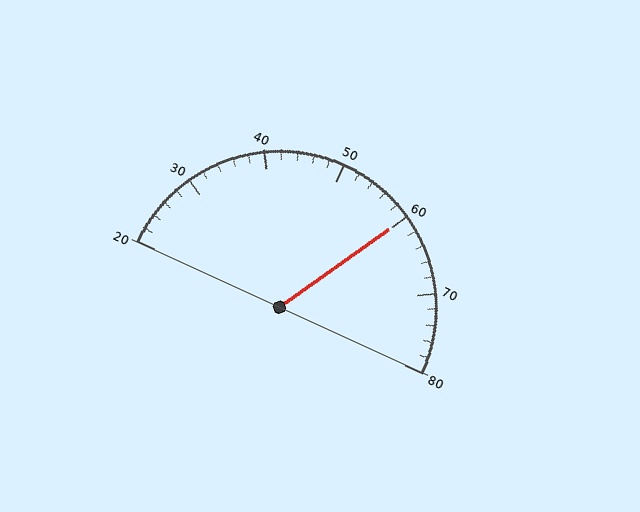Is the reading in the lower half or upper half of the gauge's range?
The reading is in the upper half of the range (20 to 80).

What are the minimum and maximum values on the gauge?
The gauge ranges from 20 to 80.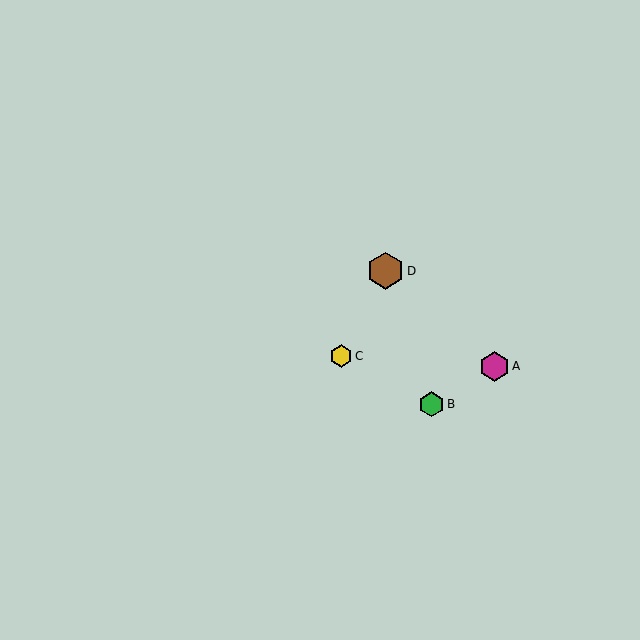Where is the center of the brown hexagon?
The center of the brown hexagon is at (385, 271).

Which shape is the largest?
The brown hexagon (labeled D) is the largest.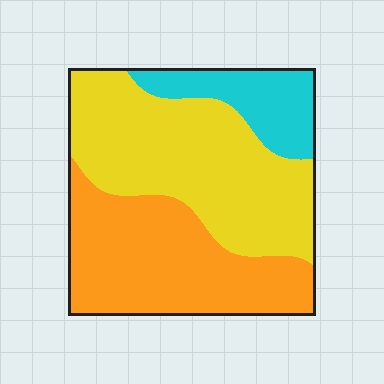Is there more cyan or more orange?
Orange.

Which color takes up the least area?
Cyan, at roughly 15%.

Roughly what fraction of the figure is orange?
Orange covers roughly 40% of the figure.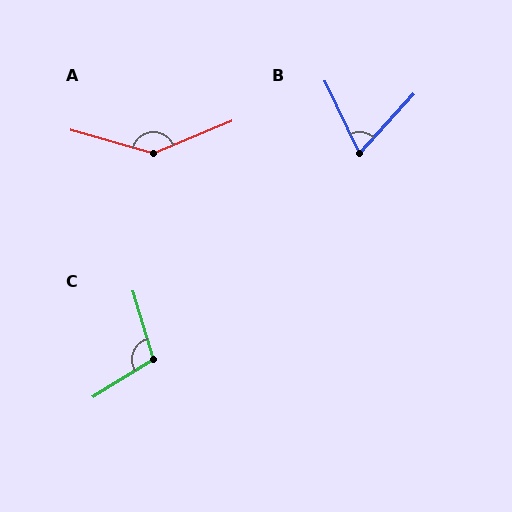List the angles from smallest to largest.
B (68°), C (105°), A (141°).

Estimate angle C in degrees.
Approximately 105 degrees.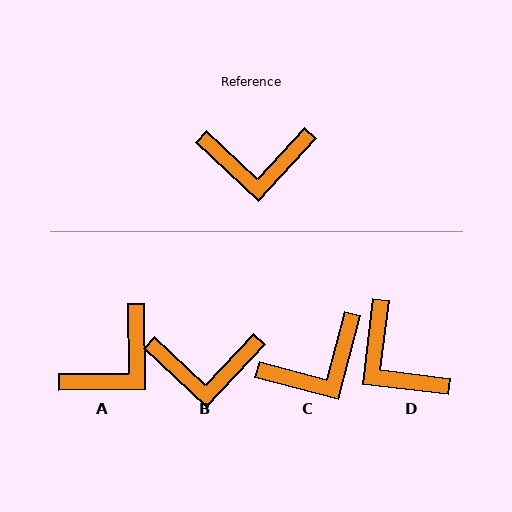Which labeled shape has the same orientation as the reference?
B.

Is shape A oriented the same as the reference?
No, it is off by about 44 degrees.